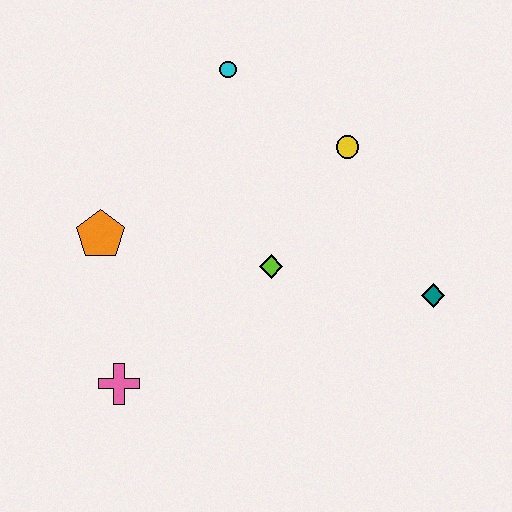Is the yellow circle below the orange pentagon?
No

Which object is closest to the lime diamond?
The yellow circle is closest to the lime diamond.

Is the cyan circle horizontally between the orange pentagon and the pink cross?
No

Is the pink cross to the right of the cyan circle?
No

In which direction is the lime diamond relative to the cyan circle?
The lime diamond is below the cyan circle.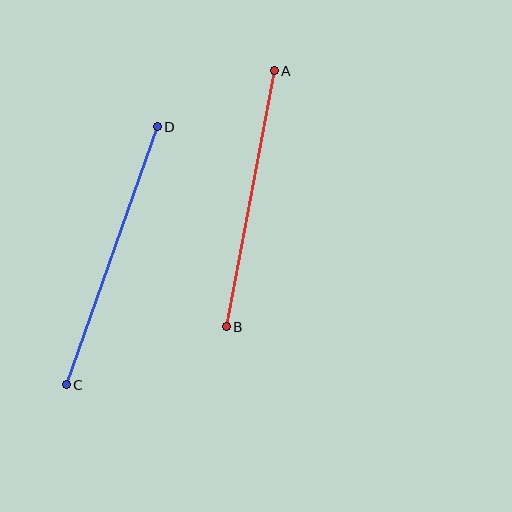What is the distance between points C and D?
The distance is approximately 274 pixels.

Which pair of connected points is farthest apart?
Points C and D are farthest apart.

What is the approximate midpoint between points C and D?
The midpoint is at approximately (112, 256) pixels.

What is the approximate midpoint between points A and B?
The midpoint is at approximately (250, 199) pixels.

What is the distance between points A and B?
The distance is approximately 261 pixels.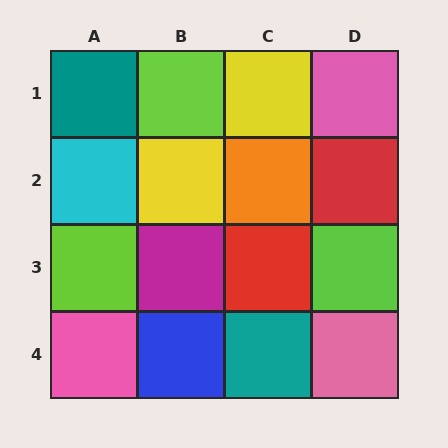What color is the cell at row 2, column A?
Cyan.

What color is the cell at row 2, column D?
Red.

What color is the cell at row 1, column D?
Pink.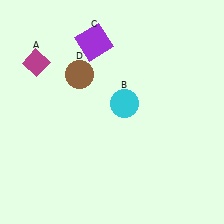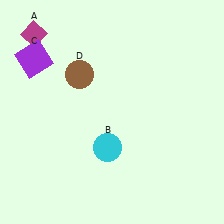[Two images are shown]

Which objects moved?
The objects that moved are: the magenta diamond (A), the cyan circle (B), the purple square (C).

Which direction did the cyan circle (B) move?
The cyan circle (B) moved down.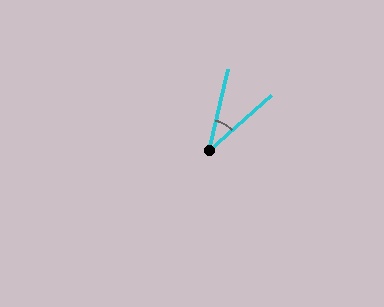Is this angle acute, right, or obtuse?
It is acute.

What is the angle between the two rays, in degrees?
Approximately 35 degrees.